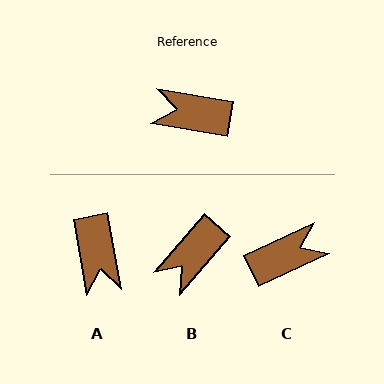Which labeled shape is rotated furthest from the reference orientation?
C, about 145 degrees away.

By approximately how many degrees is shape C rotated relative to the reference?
Approximately 145 degrees clockwise.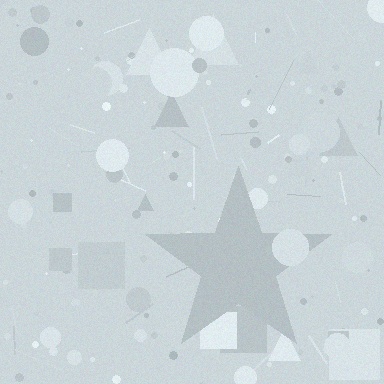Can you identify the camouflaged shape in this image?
The camouflaged shape is a star.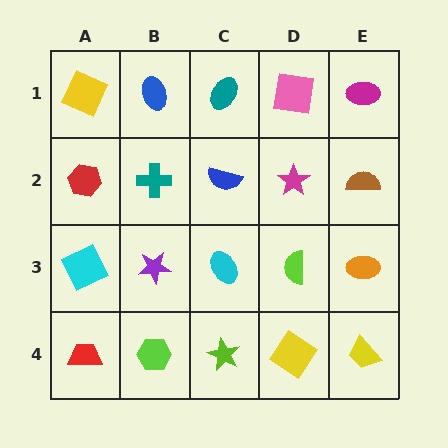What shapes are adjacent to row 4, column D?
A lime semicircle (row 3, column D), a lime star (row 4, column C), a yellow trapezoid (row 4, column E).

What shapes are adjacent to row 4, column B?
A purple star (row 3, column B), a red trapezoid (row 4, column A), a lime star (row 4, column C).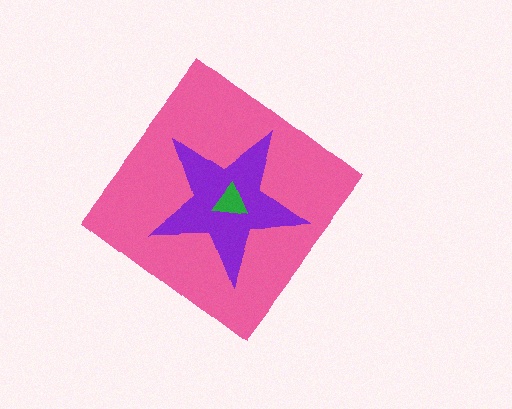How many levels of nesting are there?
3.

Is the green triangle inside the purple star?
Yes.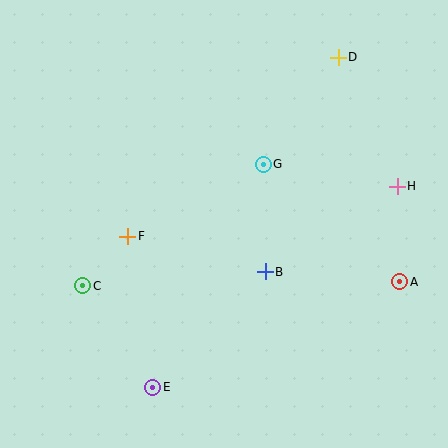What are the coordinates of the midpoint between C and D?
The midpoint between C and D is at (211, 172).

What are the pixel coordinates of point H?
Point H is at (397, 186).